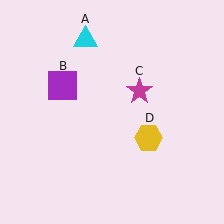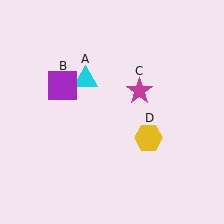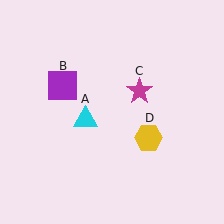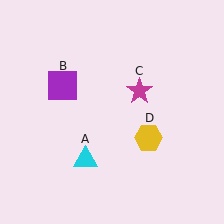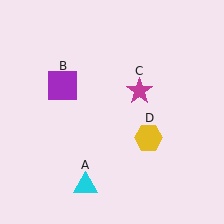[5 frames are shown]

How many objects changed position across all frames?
1 object changed position: cyan triangle (object A).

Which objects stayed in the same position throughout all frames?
Purple square (object B) and magenta star (object C) and yellow hexagon (object D) remained stationary.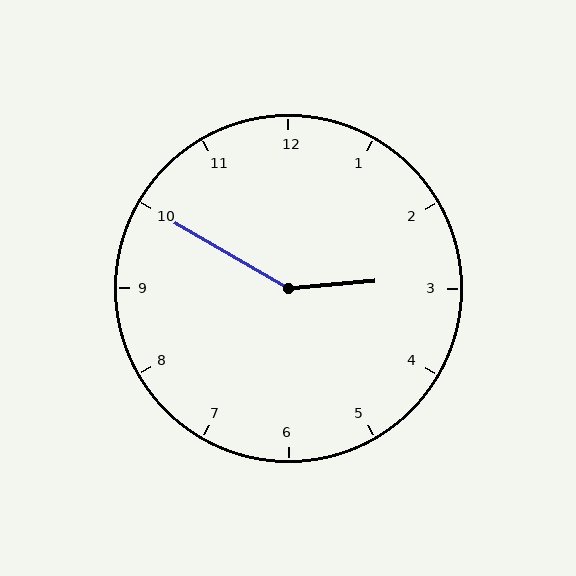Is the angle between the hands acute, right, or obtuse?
It is obtuse.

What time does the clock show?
2:50.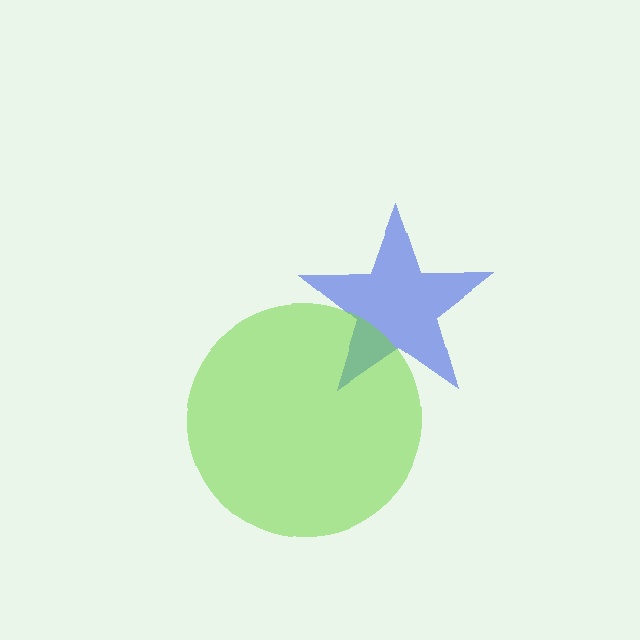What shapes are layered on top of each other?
The layered shapes are: a blue star, a lime circle.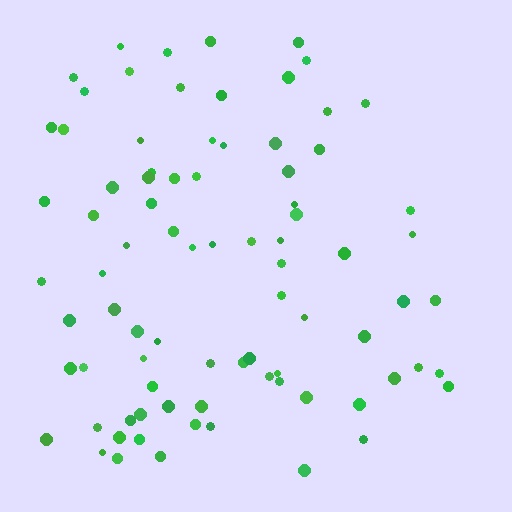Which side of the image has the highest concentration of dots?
The left.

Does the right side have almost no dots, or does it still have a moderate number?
Still a moderate number, just noticeably fewer than the left.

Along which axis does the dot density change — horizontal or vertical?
Horizontal.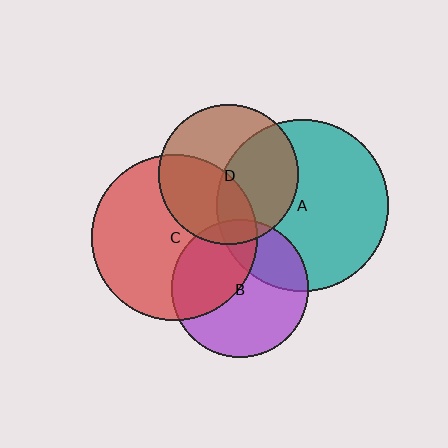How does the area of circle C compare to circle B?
Approximately 1.5 times.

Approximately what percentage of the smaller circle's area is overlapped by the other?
Approximately 15%.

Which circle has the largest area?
Circle A (teal).